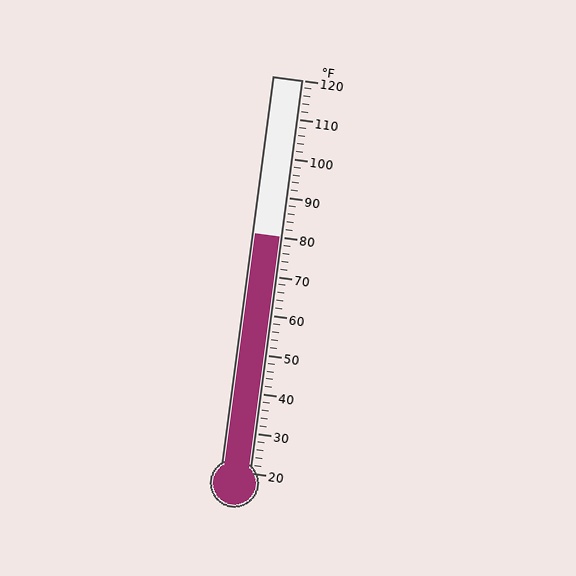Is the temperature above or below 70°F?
The temperature is above 70°F.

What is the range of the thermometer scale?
The thermometer scale ranges from 20°F to 120°F.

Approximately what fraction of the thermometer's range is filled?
The thermometer is filled to approximately 60% of its range.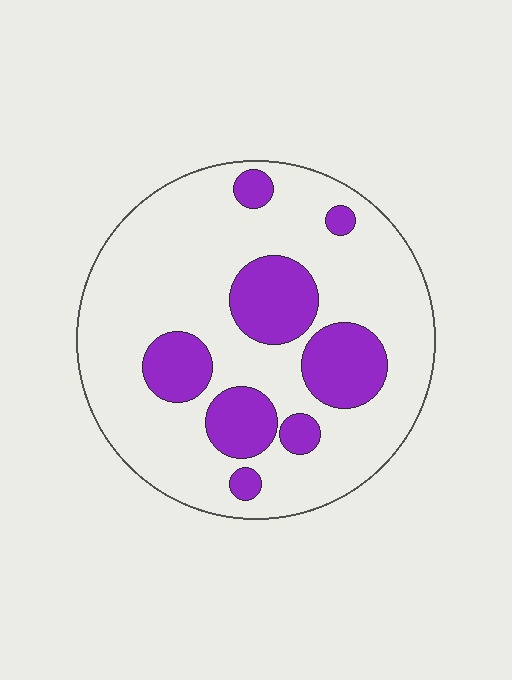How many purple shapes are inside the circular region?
8.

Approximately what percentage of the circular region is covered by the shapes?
Approximately 25%.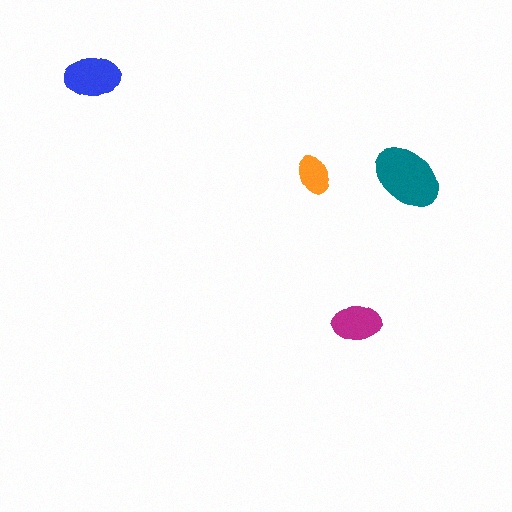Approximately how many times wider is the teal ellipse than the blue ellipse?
About 1.5 times wider.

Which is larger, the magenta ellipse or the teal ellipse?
The teal one.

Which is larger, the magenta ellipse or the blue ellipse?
The blue one.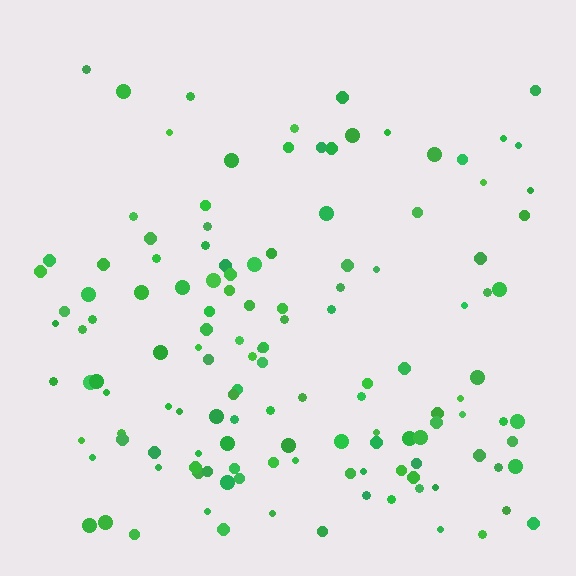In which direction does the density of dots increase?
From top to bottom, with the bottom side densest.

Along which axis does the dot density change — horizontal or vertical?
Vertical.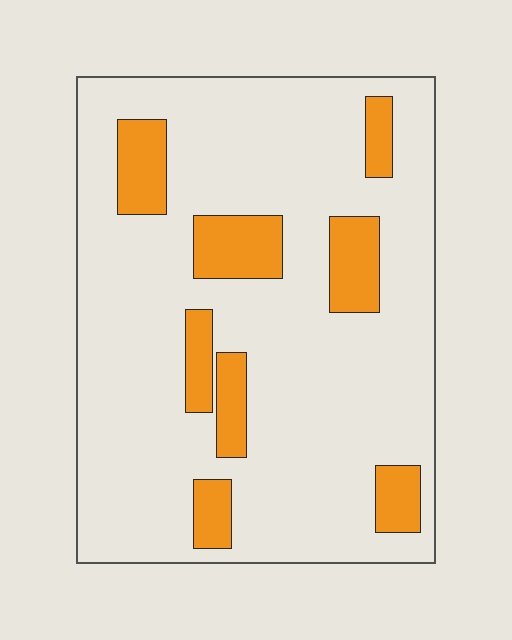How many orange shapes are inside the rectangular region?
8.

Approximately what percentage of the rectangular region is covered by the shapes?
Approximately 15%.